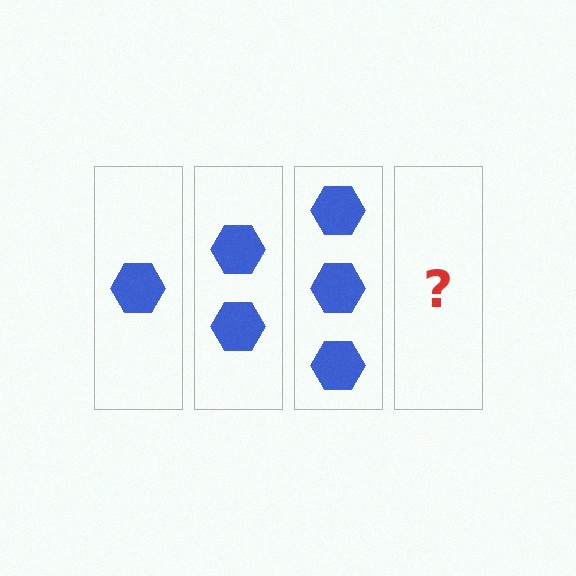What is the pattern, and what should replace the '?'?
The pattern is that each step adds one more hexagon. The '?' should be 4 hexagons.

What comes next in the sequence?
The next element should be 4 hexagons.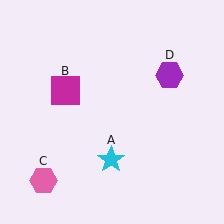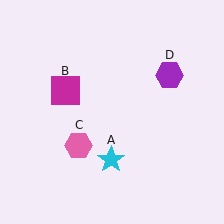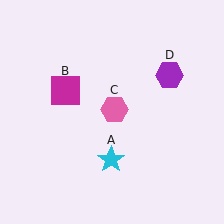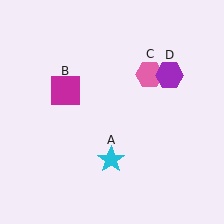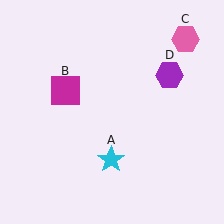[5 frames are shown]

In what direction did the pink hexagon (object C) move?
The pink hexagon (object C) moved up and to the right.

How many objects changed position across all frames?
1 object changed position: pink hexagon (object C).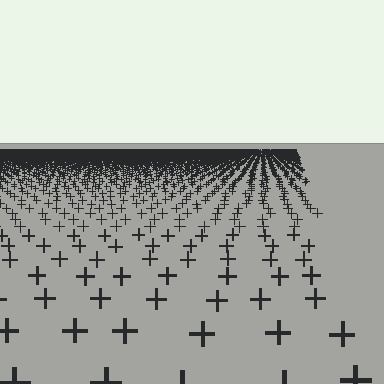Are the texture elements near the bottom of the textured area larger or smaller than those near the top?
Larger. Near the bottom, elements are closer to the viewer and appear at a bigger on-screen size.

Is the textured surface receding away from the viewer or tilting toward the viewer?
The surface is receding away from the viewer. Texture elements get smaller and denser toward the top.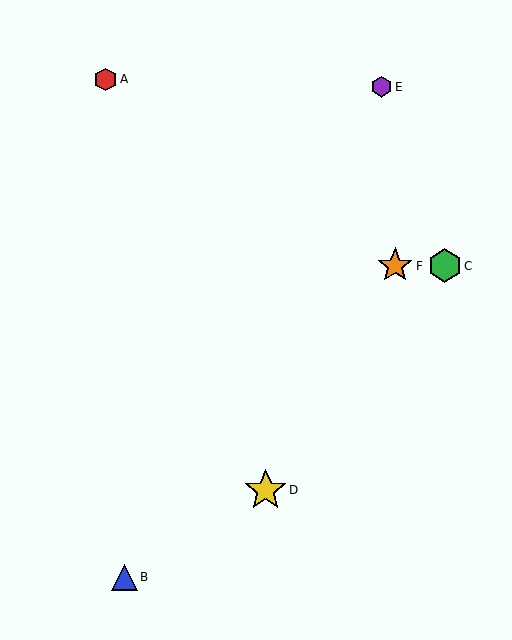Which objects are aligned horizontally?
Objects C, F are aligned horizontally.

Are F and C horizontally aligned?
Yes, both are at y≈266.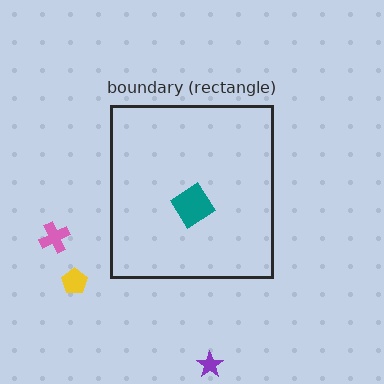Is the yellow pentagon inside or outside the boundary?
Outside.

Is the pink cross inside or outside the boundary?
Outside.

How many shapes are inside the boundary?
1 inside, 3 outside.